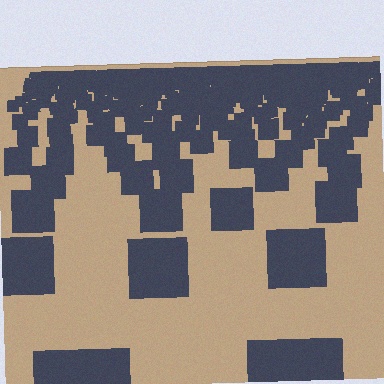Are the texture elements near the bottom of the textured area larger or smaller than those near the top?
Larger. Near the bottom, elements are closer to the viewer and appear at a bigger on-screen size.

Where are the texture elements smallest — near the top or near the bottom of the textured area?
Near the top.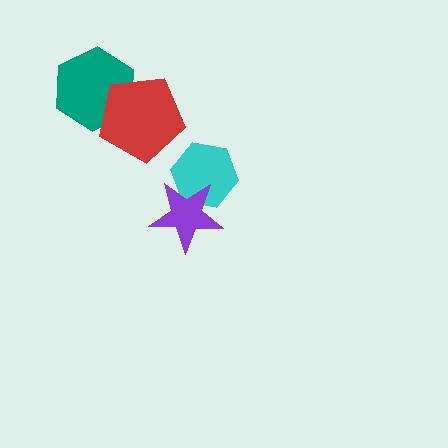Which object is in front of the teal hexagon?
The red pentagon is in front of the teal hexagon.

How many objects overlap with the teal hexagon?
1 object overlaps with the teal hexagon.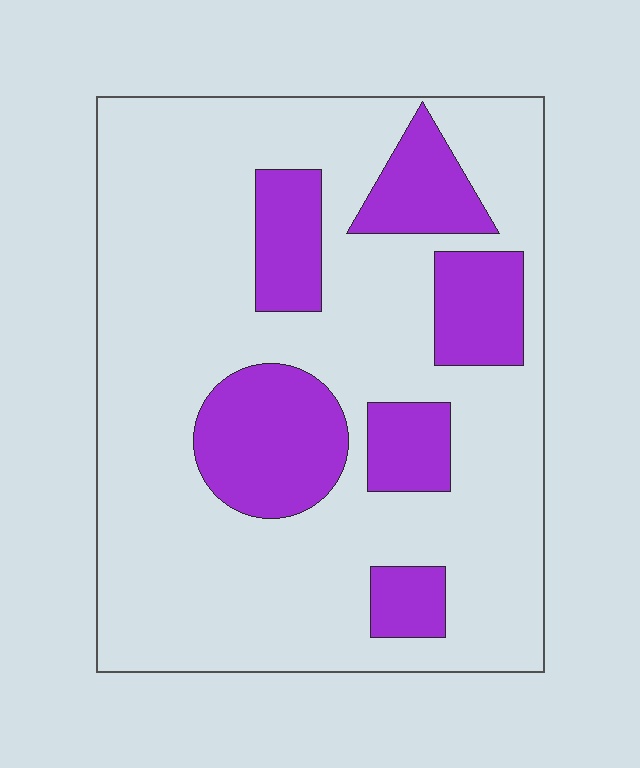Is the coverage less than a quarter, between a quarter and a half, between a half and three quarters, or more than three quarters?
Less than a quarter.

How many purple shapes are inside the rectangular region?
6.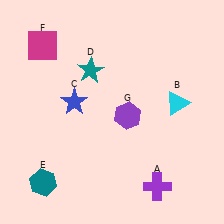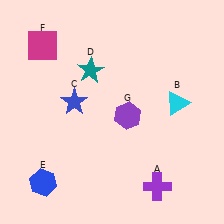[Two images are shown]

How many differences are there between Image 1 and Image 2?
There is 1 difference between the two images.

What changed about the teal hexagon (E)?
In Image 1, E is teal. In Image 2, it changed to blue.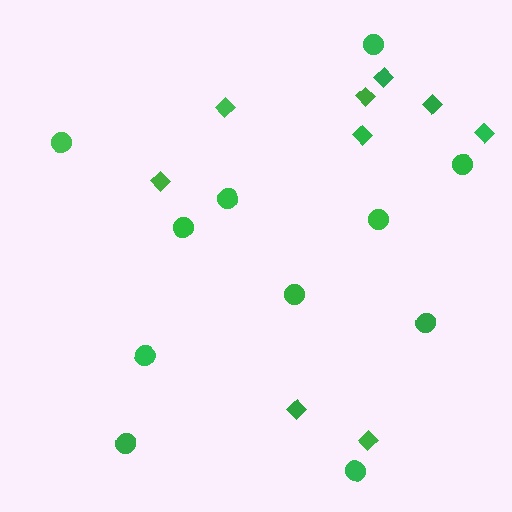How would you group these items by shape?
There are 2 groups: one group of diamonds (9) and one group of circles (11).